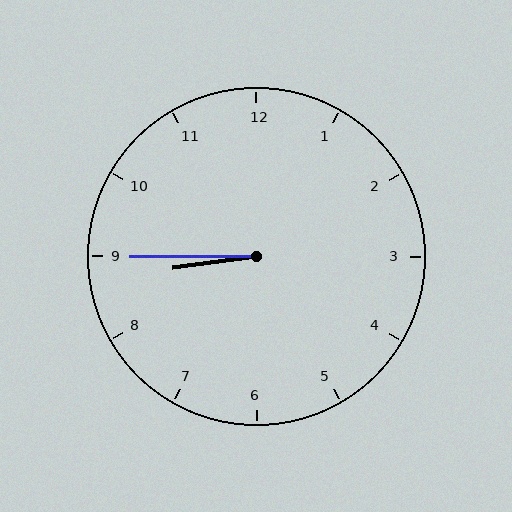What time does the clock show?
8:45.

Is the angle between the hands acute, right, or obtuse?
It is acute.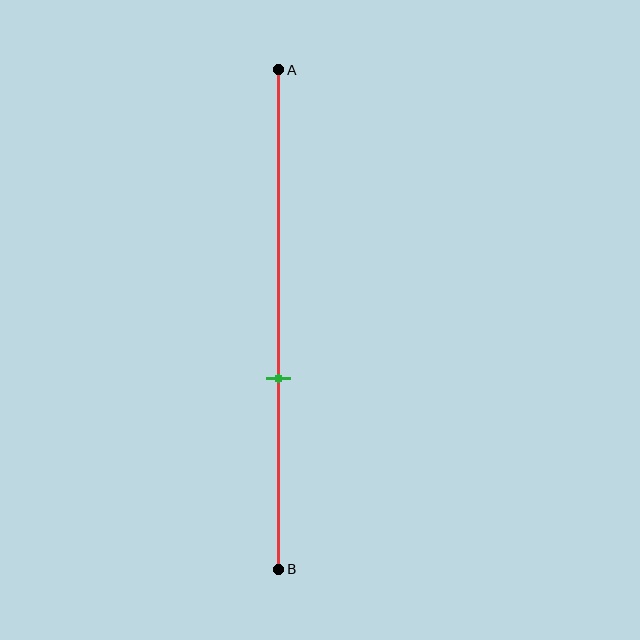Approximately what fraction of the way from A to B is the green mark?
The green mark is approximately 60% of the way from A to B.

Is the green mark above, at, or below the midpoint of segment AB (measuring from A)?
The green mark is below the midpoint of segment AB.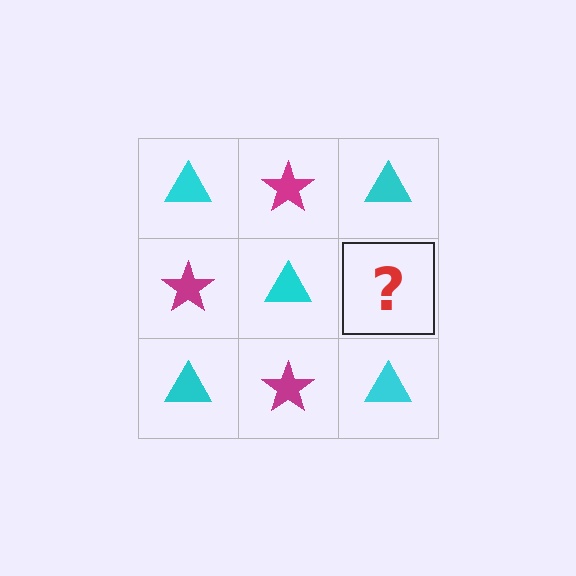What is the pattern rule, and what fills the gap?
The rule is that it alternates cyan triangle and magenta star in a checkerboard pattern. The gap should be filled with a magenta star.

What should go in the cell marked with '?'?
The missing cell should contain a magenta star.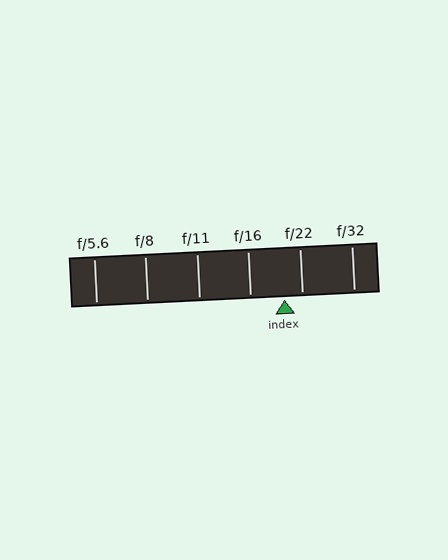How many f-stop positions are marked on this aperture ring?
There are 6 f-stop positions marked.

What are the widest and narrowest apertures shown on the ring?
The widest aperture shown is f/5.6 and the narrowest is f/32.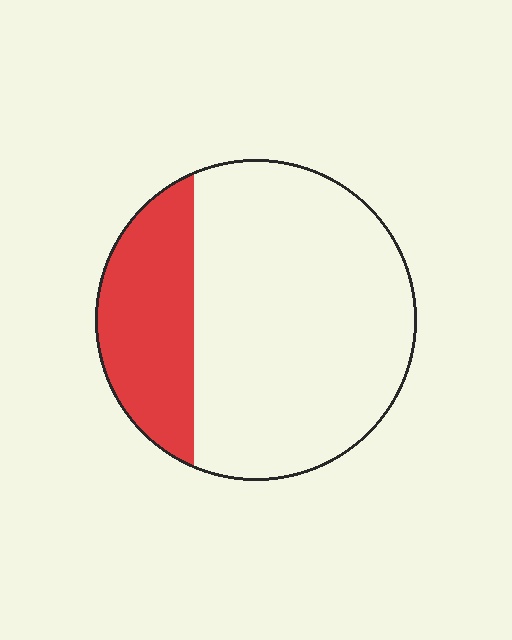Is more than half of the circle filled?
No.